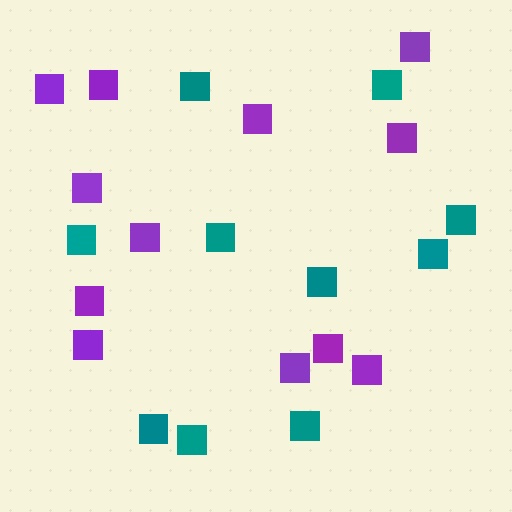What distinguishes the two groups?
There are 2 groups: one group of purple squares (12) and one group of teal squares (10).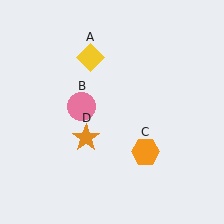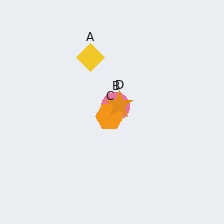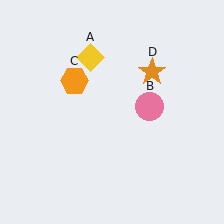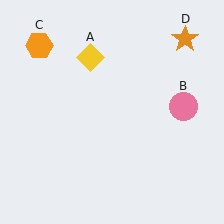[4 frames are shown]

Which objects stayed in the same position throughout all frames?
Yellow diamond (object A) remained stationary.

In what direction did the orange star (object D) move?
The orange star (object D) moved up and to the right.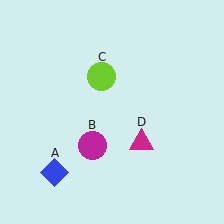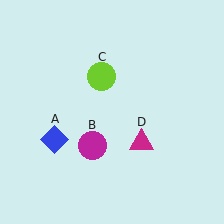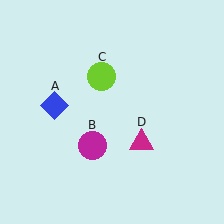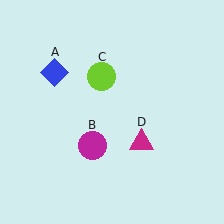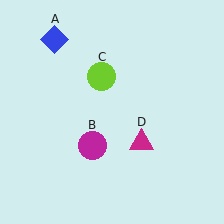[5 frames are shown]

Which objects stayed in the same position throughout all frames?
Magenta circle (object B) and lime circle (object C) and magenta triangle (object D) remained stationary.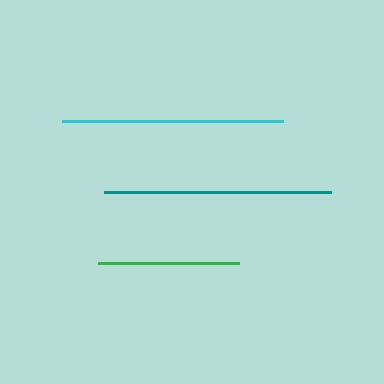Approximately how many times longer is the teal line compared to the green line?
The teal line is approximately 1.6 times the length of the green line.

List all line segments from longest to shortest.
From longest to shortest: teal, cyan, green.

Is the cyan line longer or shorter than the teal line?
The teal line is longer than the cyan line.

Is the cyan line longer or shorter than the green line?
The cyan line is longer than the green line.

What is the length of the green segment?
The green segment is approximately 141 pixels long.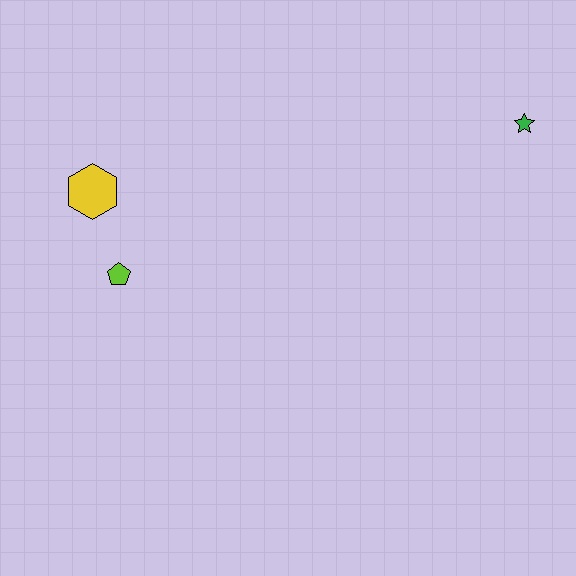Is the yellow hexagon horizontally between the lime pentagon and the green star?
No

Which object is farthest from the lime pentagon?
The green star is farthest from the lime pentagon.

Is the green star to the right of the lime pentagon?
Yes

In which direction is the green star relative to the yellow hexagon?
The green star is to the right of the yellow hexagon.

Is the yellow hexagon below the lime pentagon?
No